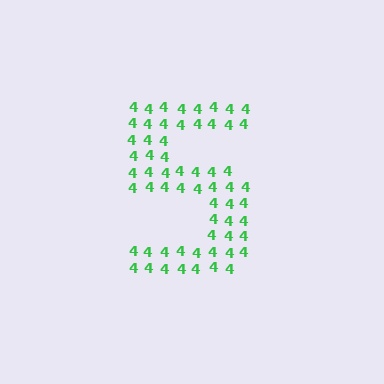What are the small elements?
The small elements are digit 4's.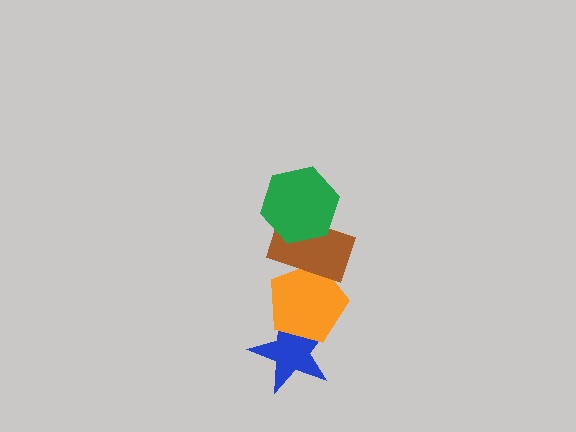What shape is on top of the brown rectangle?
The green hexagon is on top of the brown rectangle.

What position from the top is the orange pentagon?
The orange pentagon is 3rd from the top.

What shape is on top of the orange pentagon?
The brown rectangle is on top of the orange pentagon.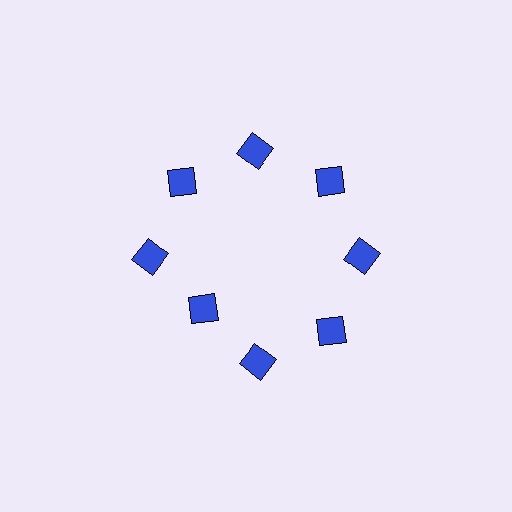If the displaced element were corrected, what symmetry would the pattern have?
It would have 8-fold rotational symmetry — the pattern would map onto itself every 45 degrees.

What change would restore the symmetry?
The symmetry would be restored by moving it outward, back onto the ring so that all 8 diamonds sit at equal angles and equal distance from the center.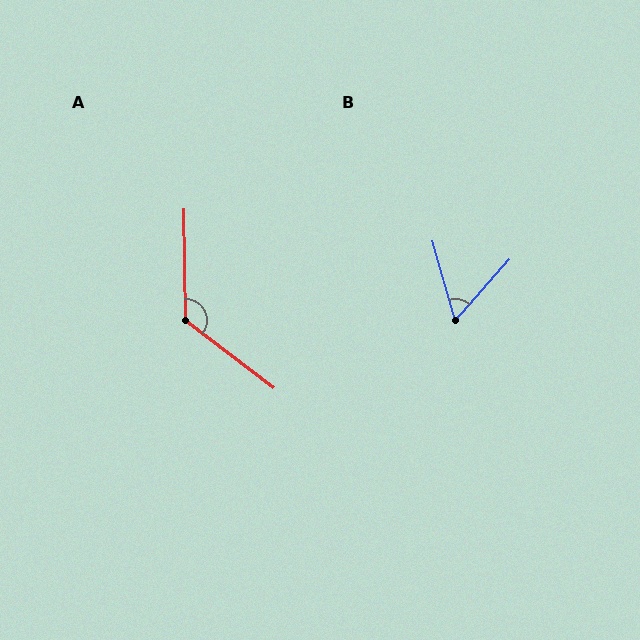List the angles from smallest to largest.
B (57°), A (128°).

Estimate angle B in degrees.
Approximately 57 degrees.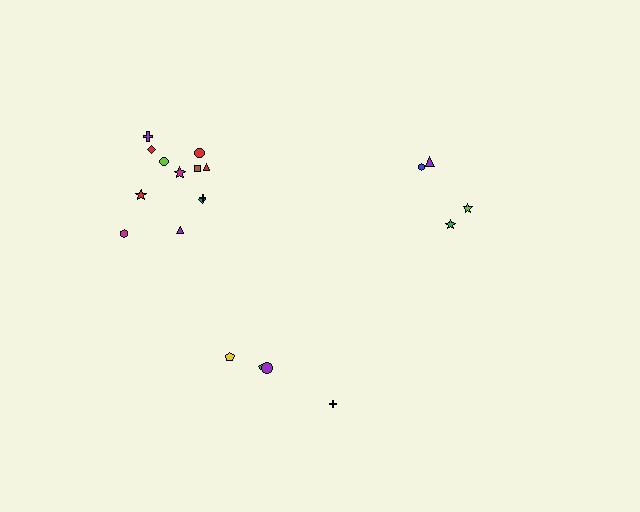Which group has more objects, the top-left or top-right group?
The top-left group.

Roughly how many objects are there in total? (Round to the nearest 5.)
Roughly 20 objects in total.